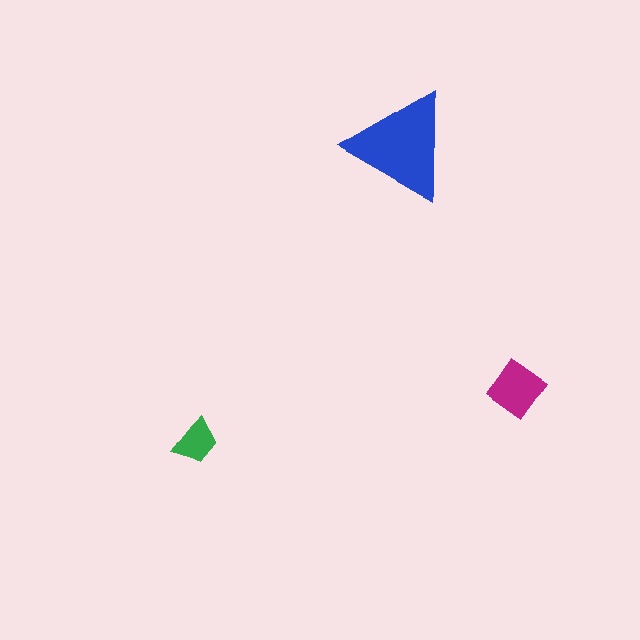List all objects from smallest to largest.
The green trapezoid, the magenta diamond, the blue triangle.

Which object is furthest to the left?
The green trapezoid is leftmost.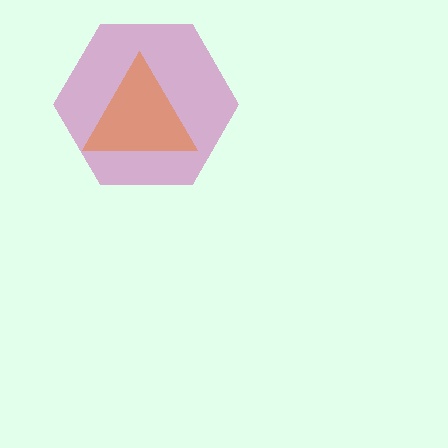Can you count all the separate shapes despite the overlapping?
Yes, there are 2 separate shapes.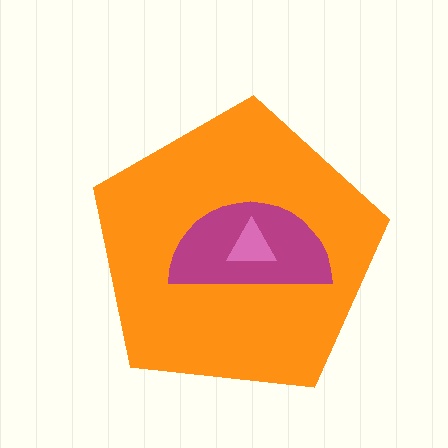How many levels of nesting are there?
3.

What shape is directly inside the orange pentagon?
The magenta semicircle.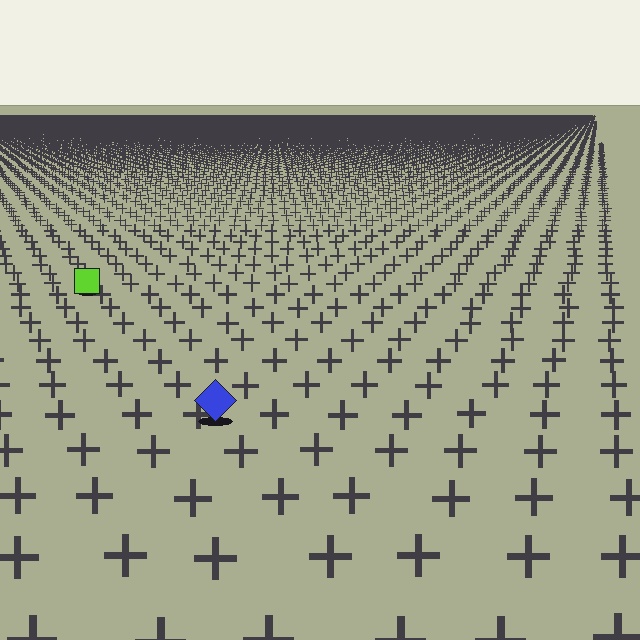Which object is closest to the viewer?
The blue diamond is closest. The texture marks near it are larger and more spread out.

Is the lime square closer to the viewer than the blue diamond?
No. The blue diamond is closer — you can tell from the texture gradient: the ground texture is coarser near it.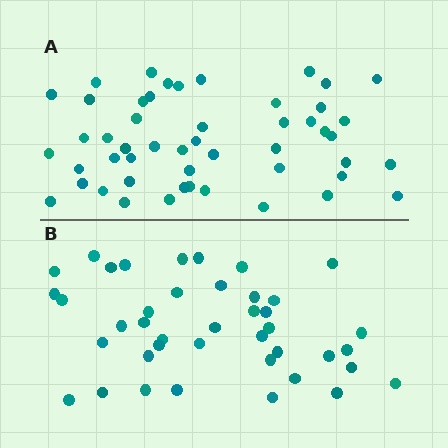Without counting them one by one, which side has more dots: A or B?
Region A (the top region) has more dots.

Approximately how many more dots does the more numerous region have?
Region A has roughly 8 or so more dots than region B.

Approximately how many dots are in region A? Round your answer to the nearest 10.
About 50 dots.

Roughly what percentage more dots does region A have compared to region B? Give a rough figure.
About 20% more.